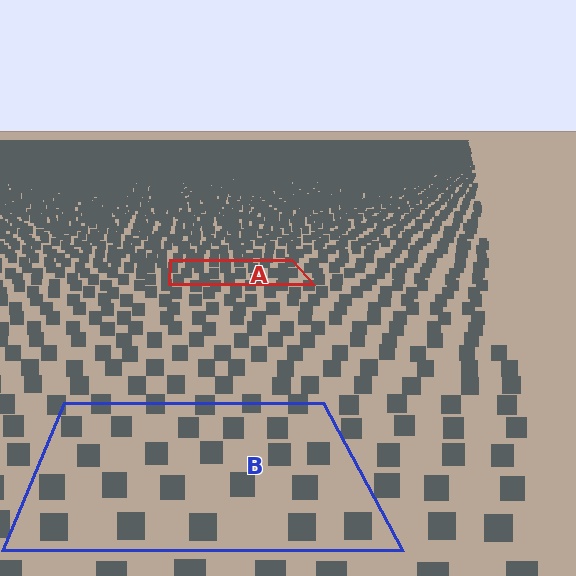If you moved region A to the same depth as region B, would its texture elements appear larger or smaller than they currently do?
They would appear larger. At a closer depth, the same texture elements are projected at a bigger on-screen size.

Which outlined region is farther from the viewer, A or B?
Region A is farther from the viewer — the texture elements inside it appear smaller and more densely packed.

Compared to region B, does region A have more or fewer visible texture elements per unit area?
Region A has more texture elements per unit area — they are packed more densely because it is farther away.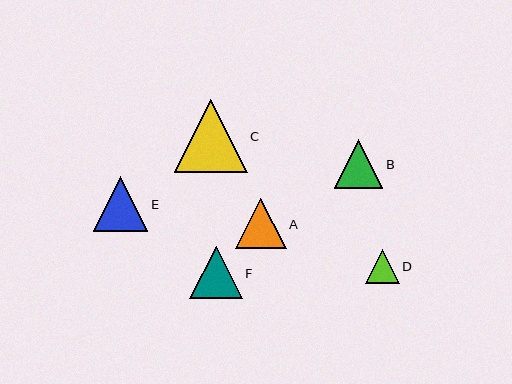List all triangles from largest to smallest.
From largest to smallest: C, E, F, A, B, D.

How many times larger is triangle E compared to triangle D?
Triangle E is approximately 1.6 times the size of triangle D.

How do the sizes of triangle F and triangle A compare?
Triangle F and triangle A are approximately the same size.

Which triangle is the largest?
Triangle C is the largest with a size of approximately 73 pixels.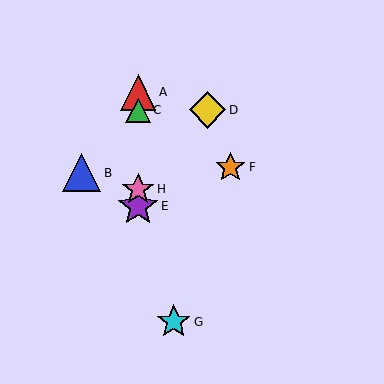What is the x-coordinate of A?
Object A is at x≈138.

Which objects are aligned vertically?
Objects A, C, E, H are aligned vertically.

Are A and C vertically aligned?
Yes, both are at x≈138.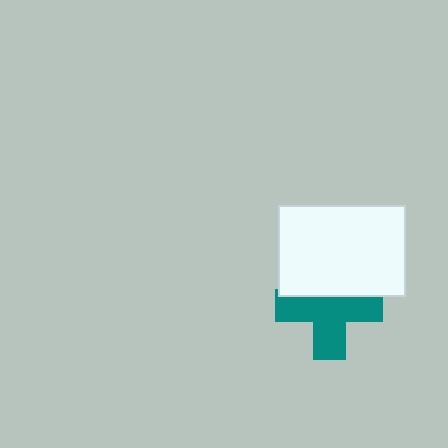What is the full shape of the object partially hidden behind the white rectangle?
The partially hidden object is a teal cross.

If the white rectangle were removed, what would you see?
You would see the complete teal cross.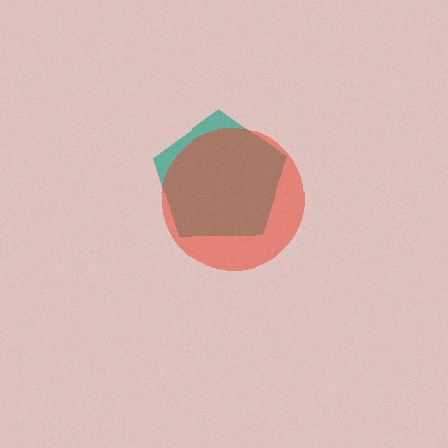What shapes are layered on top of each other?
The layered shapes are: a teal pentagon, a red circle.